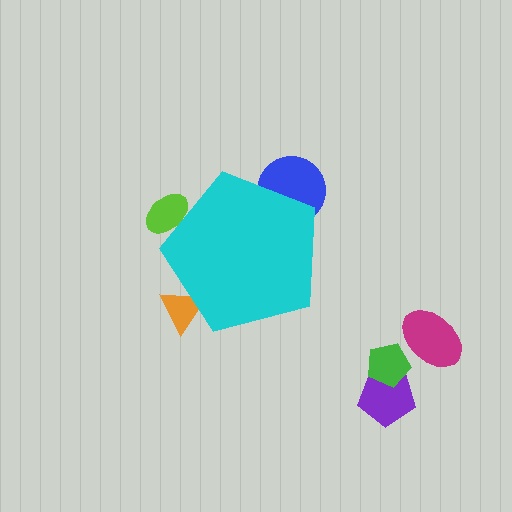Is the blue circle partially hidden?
Yes, the blue circle is partially hidden behind the cyan pentagon.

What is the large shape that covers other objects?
A cyan pentagon.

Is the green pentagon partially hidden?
No, the green pentagon is fully visible.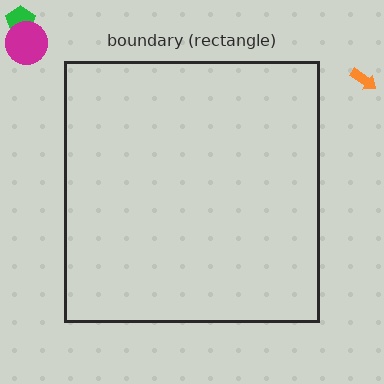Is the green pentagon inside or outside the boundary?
Outside.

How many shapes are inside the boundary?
0 inside, 3 outside.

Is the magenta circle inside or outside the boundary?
Outside.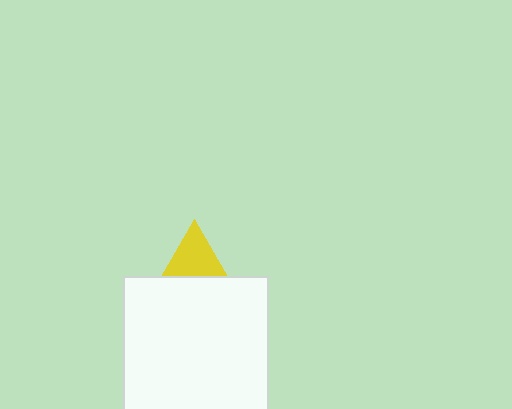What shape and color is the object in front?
The object in front is a white square.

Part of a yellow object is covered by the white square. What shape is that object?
It is a triangle.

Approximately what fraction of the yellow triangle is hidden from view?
Roughly 48% of the yellow triangle is hidden behind the white square.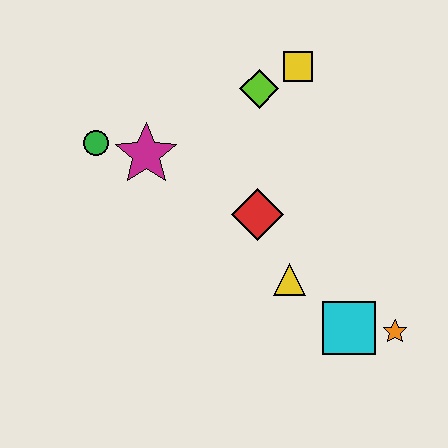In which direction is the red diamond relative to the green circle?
The red diamond is to the right of the green circle.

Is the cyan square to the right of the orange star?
No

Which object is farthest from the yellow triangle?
The green circle is farthest from the yellow triangle.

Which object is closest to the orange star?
The cyan square is closest to the orange star.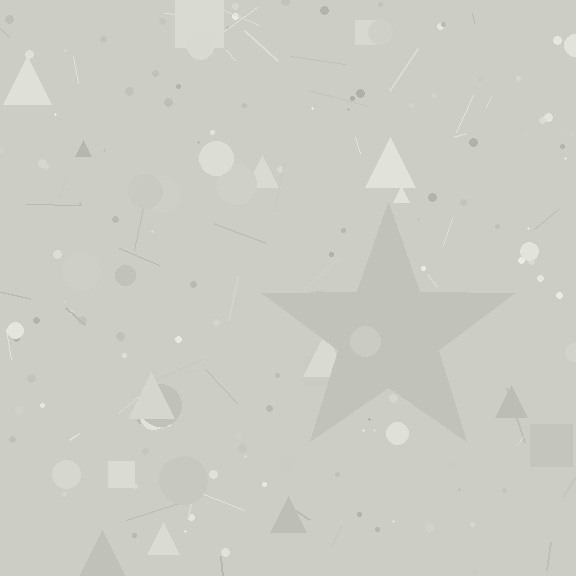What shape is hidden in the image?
A star is hidden in the image.